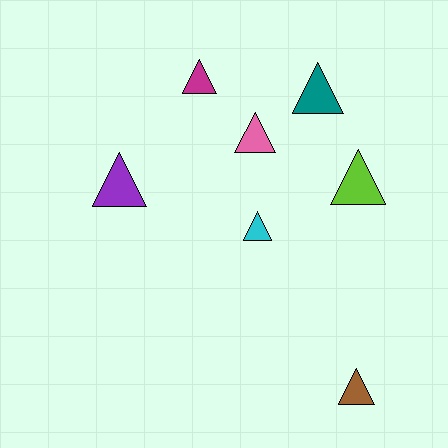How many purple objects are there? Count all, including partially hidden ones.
There is 1 purple object.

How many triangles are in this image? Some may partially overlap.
There are 7 triangles.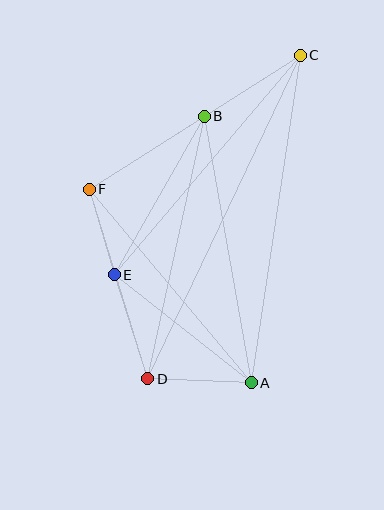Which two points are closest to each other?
Points E and F are closest to each other.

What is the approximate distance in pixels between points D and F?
The distance between D and F is approximately 198 pixels.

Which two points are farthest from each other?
Points C and D are farthest from each other.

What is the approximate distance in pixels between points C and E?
The distance between C and E is approximately 288 pixels.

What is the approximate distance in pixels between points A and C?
The distance between A and C is approximately 331 pixels.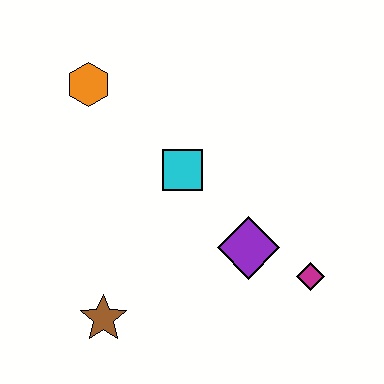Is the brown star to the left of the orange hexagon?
No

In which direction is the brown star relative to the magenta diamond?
The brown star is to the left of the magenta diamond.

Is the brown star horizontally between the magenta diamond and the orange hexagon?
Yes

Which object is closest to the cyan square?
The purple diamond is closest to the cyan square.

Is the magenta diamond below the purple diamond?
Yes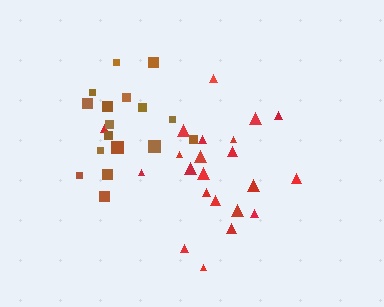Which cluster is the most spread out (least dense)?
Brown.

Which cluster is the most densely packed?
Red.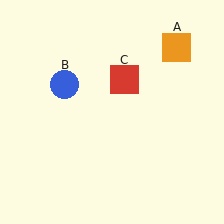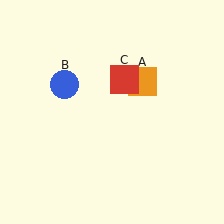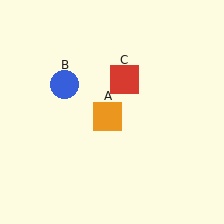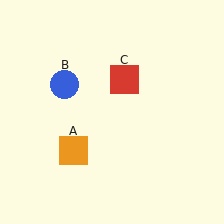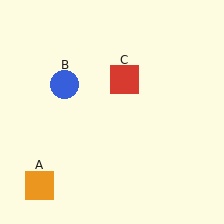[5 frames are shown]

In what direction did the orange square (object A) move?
The orange square (object A) moved down and to the left.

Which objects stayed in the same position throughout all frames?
Blue circle (object B) and red square (object C) remained stationary.